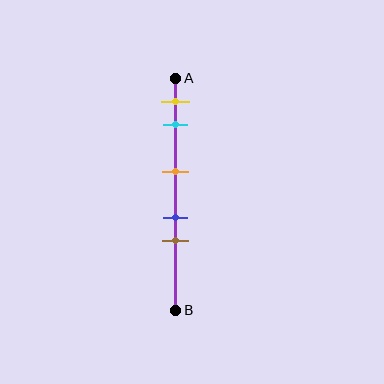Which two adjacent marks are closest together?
The blue and brown marks are the closest adjacent pair.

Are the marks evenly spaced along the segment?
No, the marks are not evenly spaced.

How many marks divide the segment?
There are 5 marks dividing the segment.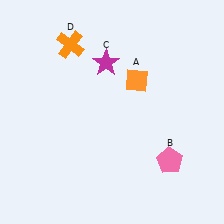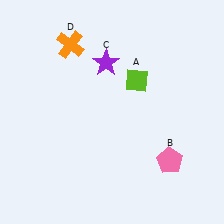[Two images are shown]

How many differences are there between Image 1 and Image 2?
There are 2 differences between the two images.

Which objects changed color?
A changed from orange to lime. C changed from magenta to purple.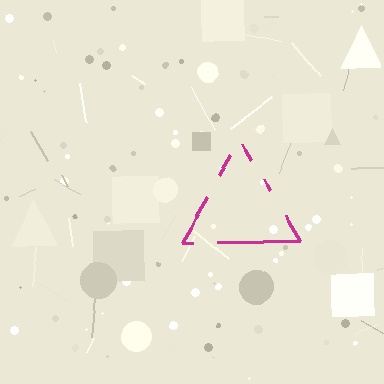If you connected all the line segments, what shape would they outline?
They would outline a triangle.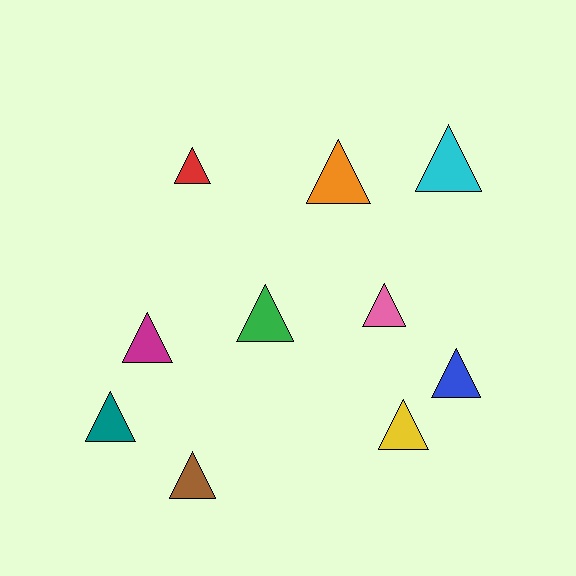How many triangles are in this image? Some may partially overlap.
There are 10 triangles.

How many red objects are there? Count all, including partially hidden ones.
There is 1 red object.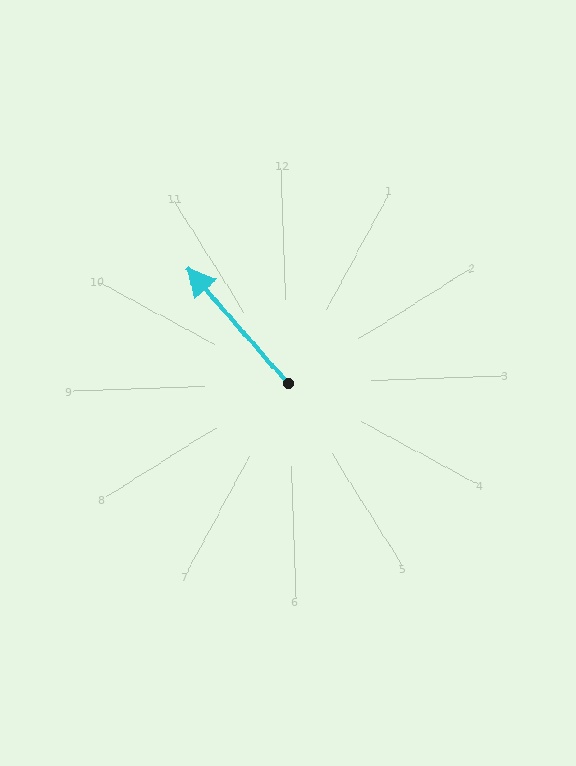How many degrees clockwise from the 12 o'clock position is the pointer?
Approximately 321 degrees.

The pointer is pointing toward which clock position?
Roughly 11 o'clock.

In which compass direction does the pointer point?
Northwest.